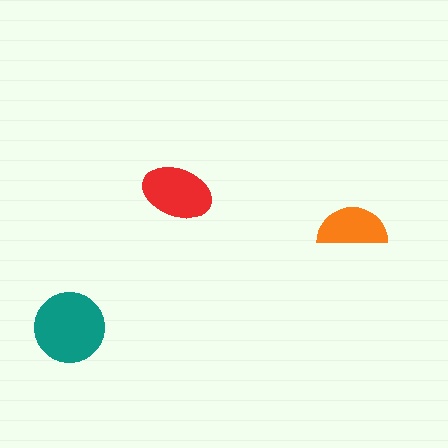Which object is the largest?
The teal circle.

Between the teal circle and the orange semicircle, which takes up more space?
The teal circle.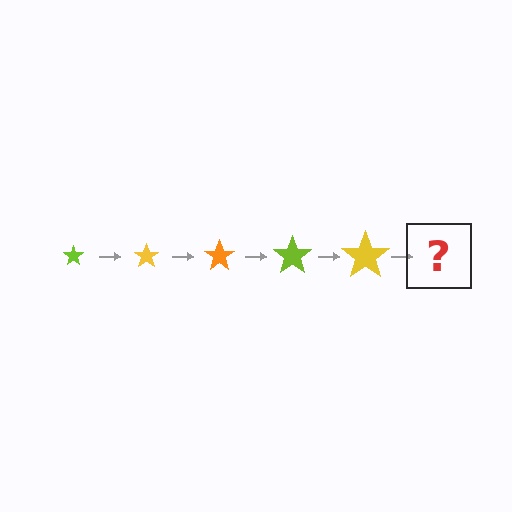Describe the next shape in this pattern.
It should be an orange star, larger than the previous one.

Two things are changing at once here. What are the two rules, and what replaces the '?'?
The two rules are that the star grows larger each step and the color cycles through lime, yellow, and orange. The '?' should be an orange star, larger than the previous one.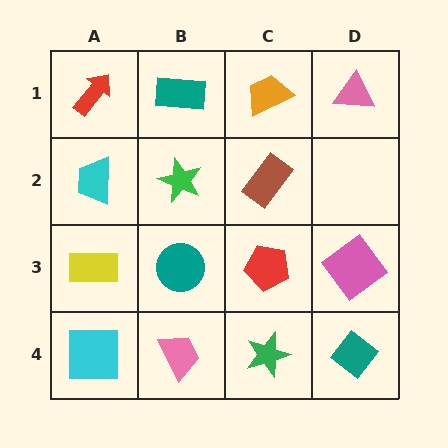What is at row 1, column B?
A teal rectangle.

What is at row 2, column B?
A green star.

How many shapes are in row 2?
3 shapes.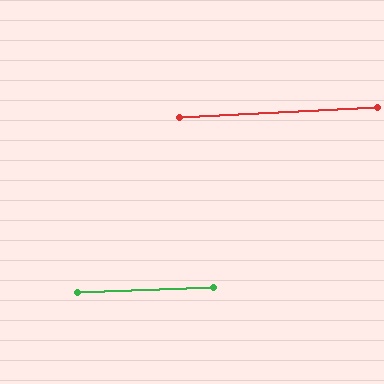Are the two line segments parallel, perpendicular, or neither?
Parallel — their directions differ by only 0.8°.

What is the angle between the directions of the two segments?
Approximately 1 degree.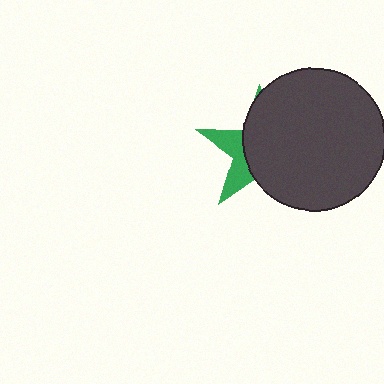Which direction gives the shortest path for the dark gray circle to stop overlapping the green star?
Moving right gives the shortest separation.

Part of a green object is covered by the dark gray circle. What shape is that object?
It is a star.